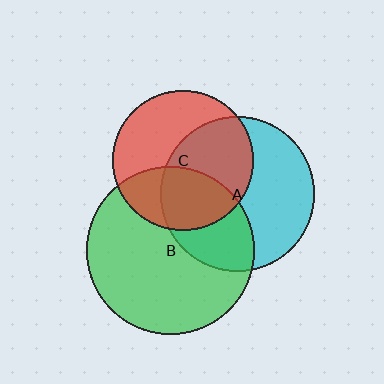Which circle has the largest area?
Circle B (green).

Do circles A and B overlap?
Yes.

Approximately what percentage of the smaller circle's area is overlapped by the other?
Approximately 40%.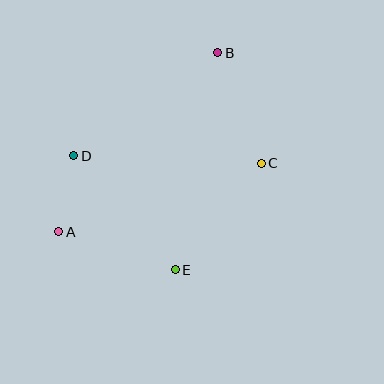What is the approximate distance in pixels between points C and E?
The distance between C and E is approximately 137 pixels.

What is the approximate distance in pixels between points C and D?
The distance between C and D is approximately 188 pixels.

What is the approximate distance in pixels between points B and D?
The distance between B and D is approximately 177 pixels.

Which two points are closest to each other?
Points A and D are closest to each other.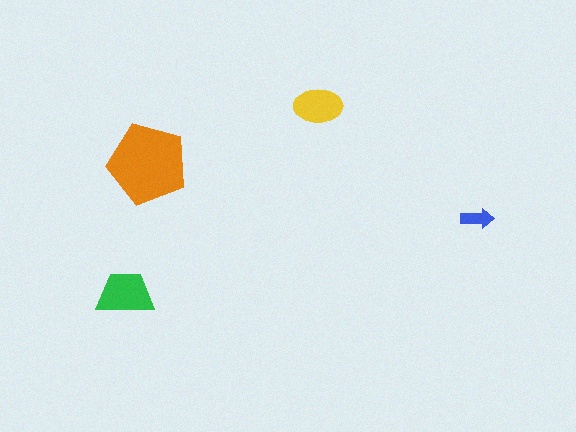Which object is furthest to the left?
The green trapezoid is leftmost.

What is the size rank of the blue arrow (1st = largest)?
4th.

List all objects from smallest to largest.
The blue arrow, the yellow ellipse, the green trapezoid, the orange pentagon.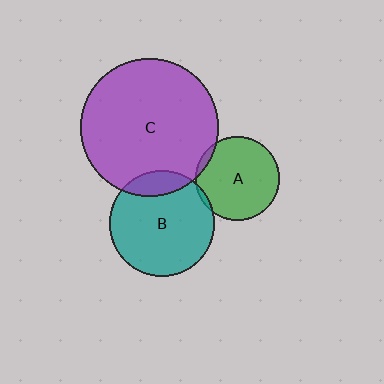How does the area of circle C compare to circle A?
Approximately 2.7 times.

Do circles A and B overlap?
Yes.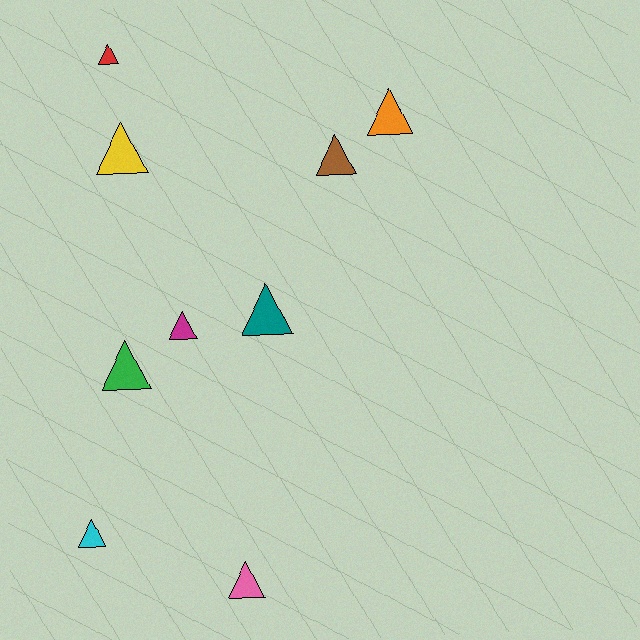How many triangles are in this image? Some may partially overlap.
There are 9 triangles.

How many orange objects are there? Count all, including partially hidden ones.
There is 1 orange object.